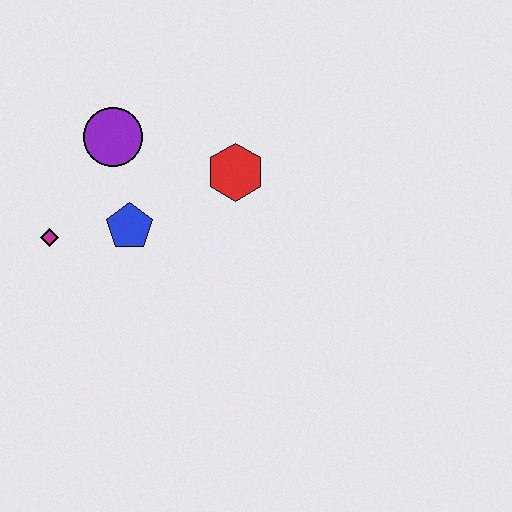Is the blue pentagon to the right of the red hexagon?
No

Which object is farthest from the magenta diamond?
The red hexagon is farthest from the magenta diamond.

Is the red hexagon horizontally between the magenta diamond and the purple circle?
No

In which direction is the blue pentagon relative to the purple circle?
The blue pentagon is below the purple circle.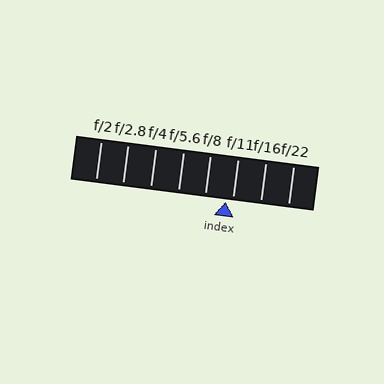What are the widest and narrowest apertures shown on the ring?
The widest aperture shown is f/2 and the narrowest is f/22.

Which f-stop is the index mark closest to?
The index mark is closest to f/11.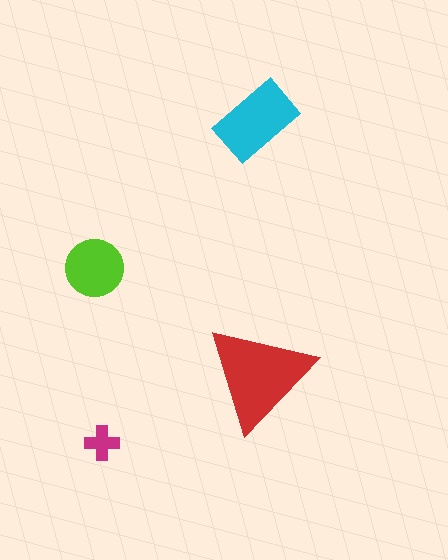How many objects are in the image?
There are 4 objects in the image.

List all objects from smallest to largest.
The magenta cross, the lime circle, the cyan rectangle, the red triangle.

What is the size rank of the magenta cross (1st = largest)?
4th.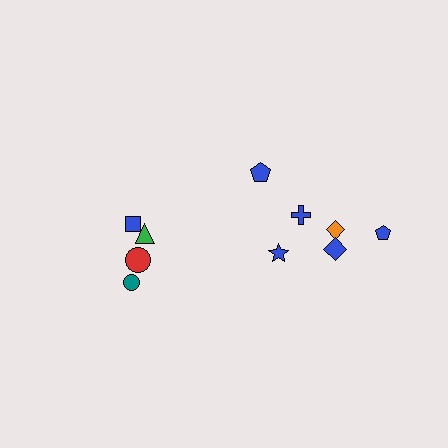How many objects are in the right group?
There are 6 objects.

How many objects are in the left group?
There are 4 objects.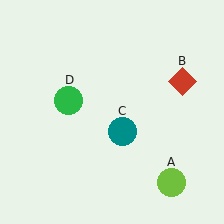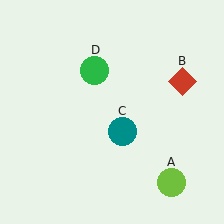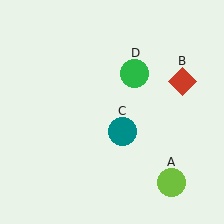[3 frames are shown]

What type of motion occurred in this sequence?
The green circle (object D) rotated clockwise around the center of the scene.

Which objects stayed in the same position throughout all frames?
Lime circle (object A) and red diamond (object B) and teal circle (object C) remained stationary.